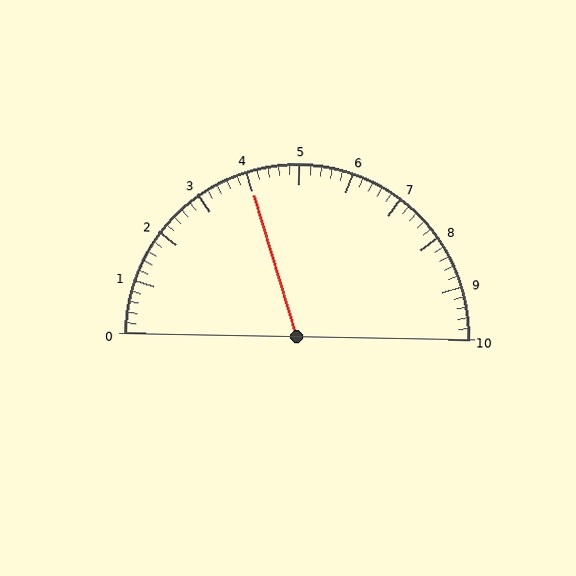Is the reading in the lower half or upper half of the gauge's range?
The reading is in the lower half of the range (0 to 10).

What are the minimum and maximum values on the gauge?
The gauge ranges from 0 to 10.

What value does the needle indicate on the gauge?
The needle indicates approximately 4.0.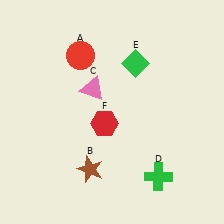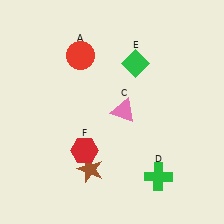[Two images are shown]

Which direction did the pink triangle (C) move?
The pink triangle (C) moved right.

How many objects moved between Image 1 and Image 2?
2 objects moved between the two images.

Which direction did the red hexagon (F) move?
The red hexagon (F) moved down.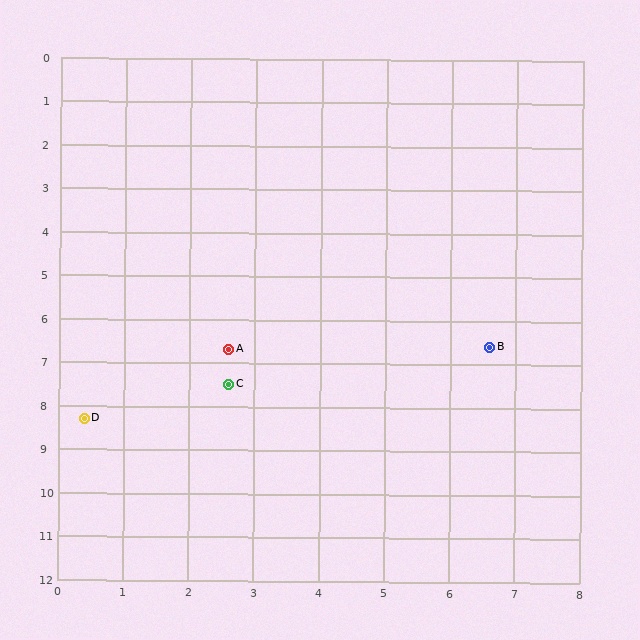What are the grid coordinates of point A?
Point A is at approximately (2.6, 6.7).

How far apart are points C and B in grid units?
Points C and B are about 4.1 grid units apart.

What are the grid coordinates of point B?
Point B is at approximately (6.6, 6.6).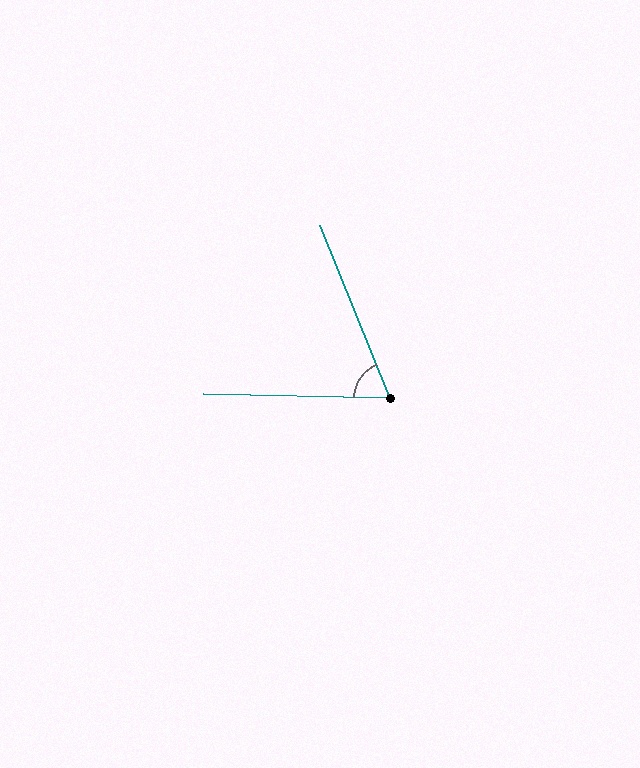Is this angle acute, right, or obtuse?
It is acute.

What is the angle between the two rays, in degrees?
Approximately 67 degrees.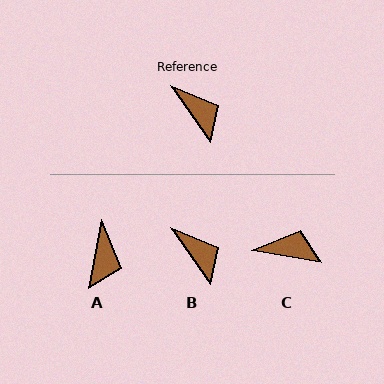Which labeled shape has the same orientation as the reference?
B.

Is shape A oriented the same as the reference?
No, it is off by about 46 degrees.